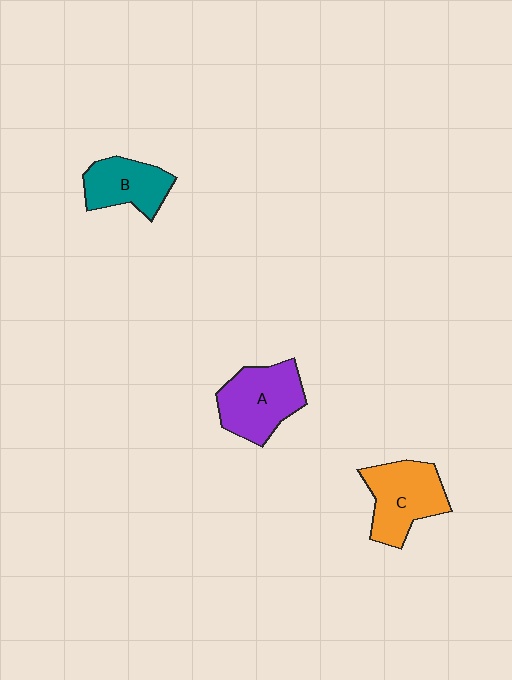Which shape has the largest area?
Shape A (purple).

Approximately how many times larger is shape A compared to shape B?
Approximately 1.3 times.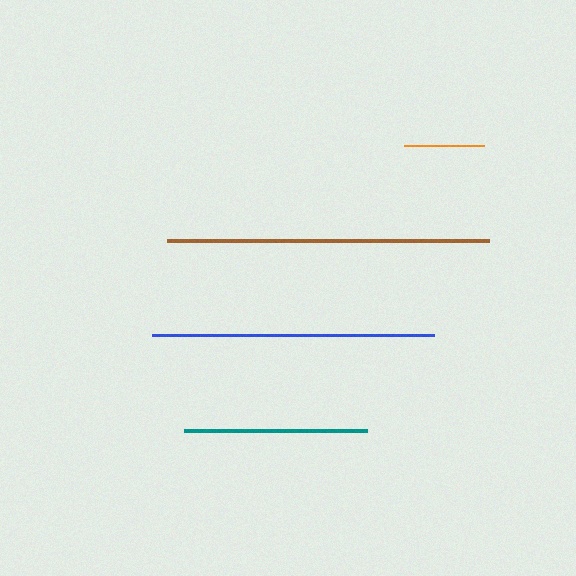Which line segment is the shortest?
The orange line is the shortest at approximately 80 pixels.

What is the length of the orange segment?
The orange segment is approximately 80 pixels long.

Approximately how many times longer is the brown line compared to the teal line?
The brown line is approximately 1.8 times the length of the teal line.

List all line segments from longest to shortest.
From longest to shortest: brown, blue, teal, orange.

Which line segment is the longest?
The brown line is the longest at approximately 321 pixels.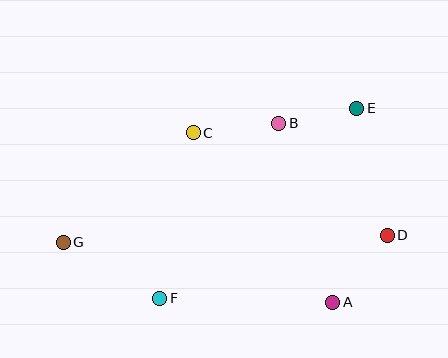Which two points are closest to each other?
Points B and E are closest to each other.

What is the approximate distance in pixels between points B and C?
The distance between B and C is approximately 86 pixels.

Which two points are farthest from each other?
Points D and G are farthest from each other.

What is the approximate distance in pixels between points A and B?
The distance between A and B is approximately 187 pixels.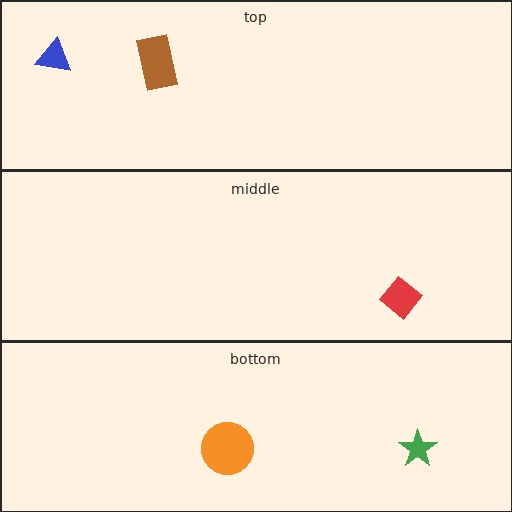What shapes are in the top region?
The blue triangle, the brown rectangle.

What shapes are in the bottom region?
The green star, the orange circle.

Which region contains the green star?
The bottom region.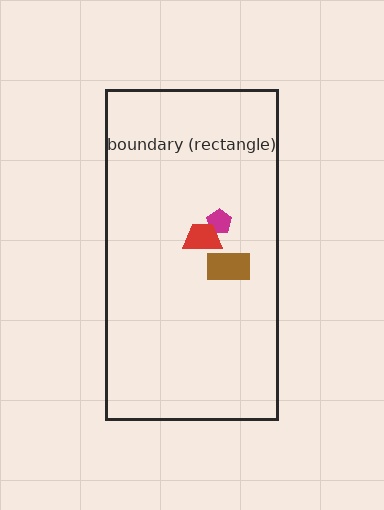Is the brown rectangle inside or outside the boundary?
Inside.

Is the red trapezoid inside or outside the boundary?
Inside.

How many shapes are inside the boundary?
3 inside, 0 outside.